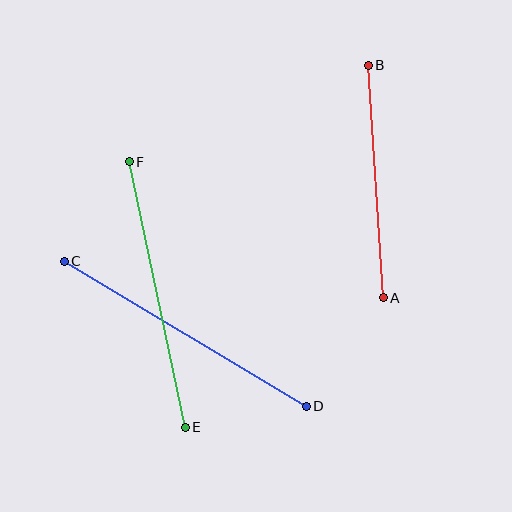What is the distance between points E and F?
The distance is approximately 271 pixels.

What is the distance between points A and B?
The distance is approximately 233 pixels.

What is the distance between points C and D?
The distance is approximately 282 pixels.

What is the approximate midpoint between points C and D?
The midpoint is at approximately (185, 334) pixels.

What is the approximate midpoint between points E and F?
The midpoint is at approximately (157, 294) pixels.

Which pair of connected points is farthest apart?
Points C and D are farthest apart.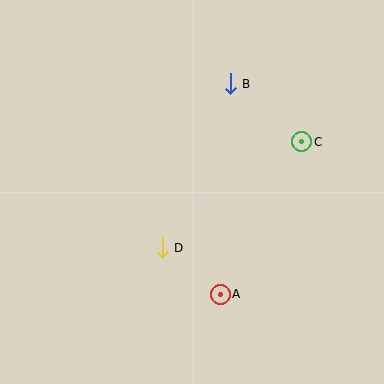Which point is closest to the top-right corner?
Point C is closest to the top-right corner.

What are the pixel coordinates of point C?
Point C is at (302, 142).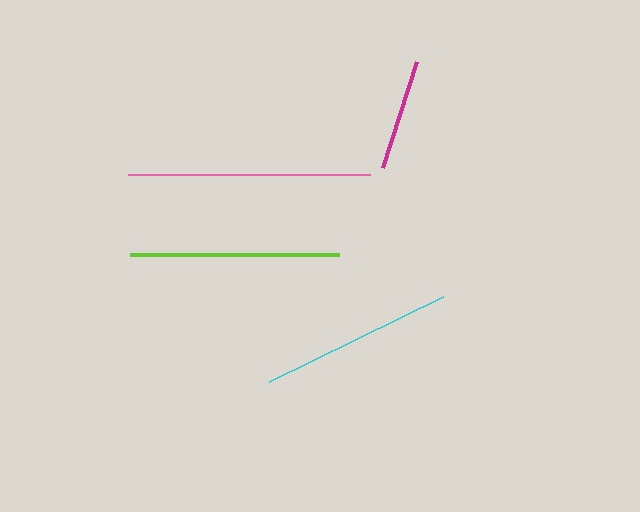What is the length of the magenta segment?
The magenta segment is approximately 112 pixels long.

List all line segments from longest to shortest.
From longest to shortest: pink, lime, cyan, magenta.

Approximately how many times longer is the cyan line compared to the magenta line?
The cyan line is approximately 1.7 times the length of the magenta line.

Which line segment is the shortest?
The magenta line is the shortest at approximately 112 pixels.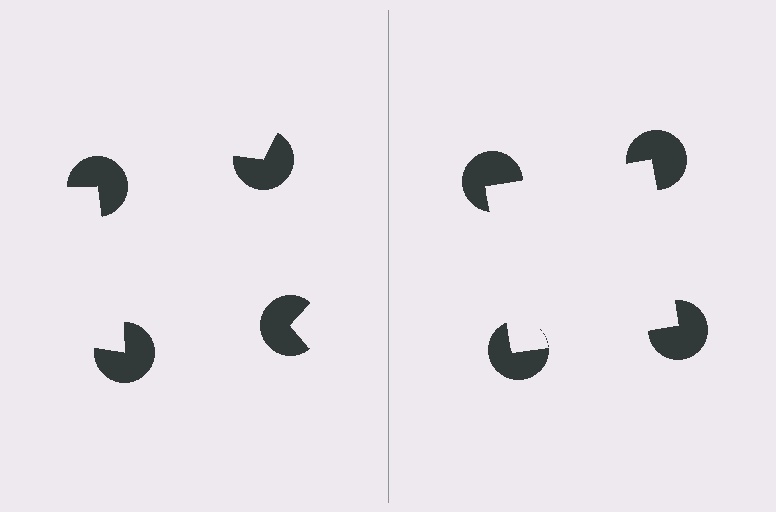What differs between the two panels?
The pac-man discs are positioned identically on both sides; only the wedge orientations differ. On the right they align to a square; on the left they are misaligned.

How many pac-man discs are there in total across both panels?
8 — 4 on each side.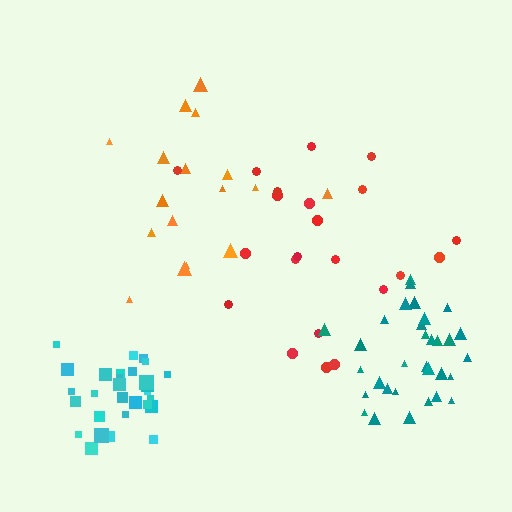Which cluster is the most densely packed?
Cyan.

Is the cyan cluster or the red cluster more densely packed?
Cyan.